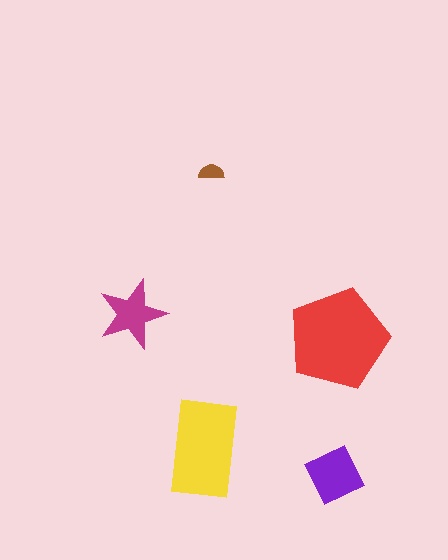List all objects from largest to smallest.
The red pentagon, the yellow rectangle, the purple diamond, the magenta star, the brown semicircle.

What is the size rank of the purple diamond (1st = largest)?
3rd.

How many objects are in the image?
There are 5 objects in the image.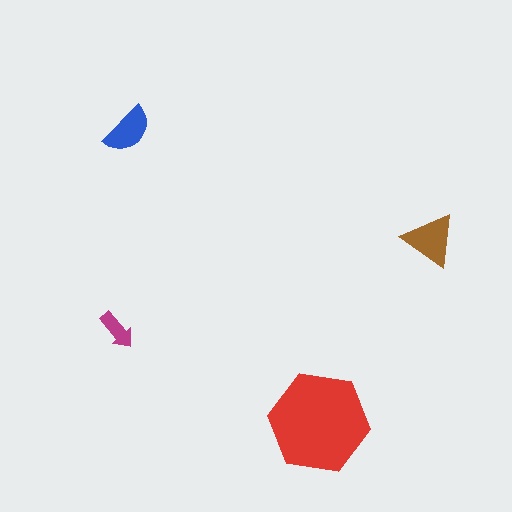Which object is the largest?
The red hexagon.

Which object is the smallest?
The magenta arrow.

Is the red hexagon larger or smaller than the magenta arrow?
Larger.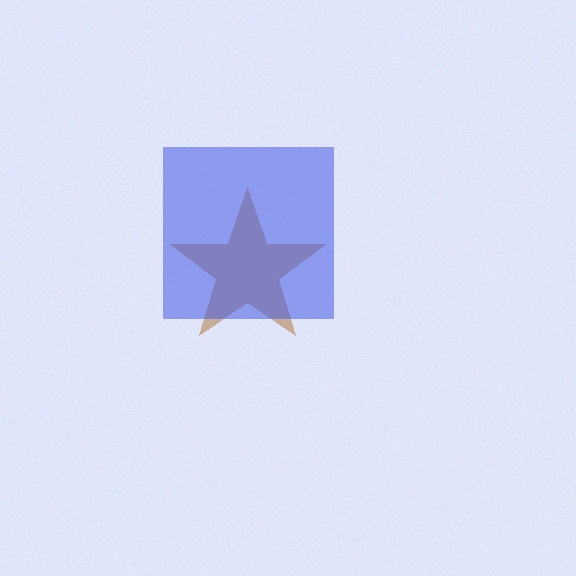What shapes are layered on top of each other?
The layered shapes are: a brown star, a blue square.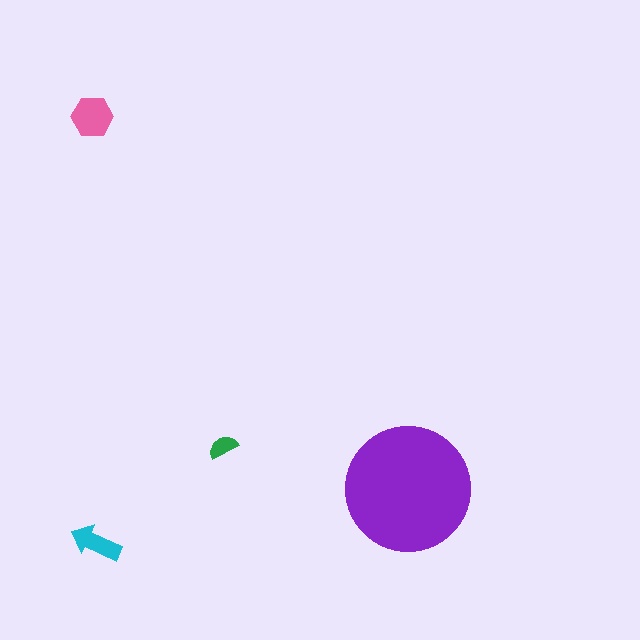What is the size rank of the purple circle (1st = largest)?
1st.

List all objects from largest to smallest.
The purple circle, the pink hexagon, the cyan arrow, the green semicircle.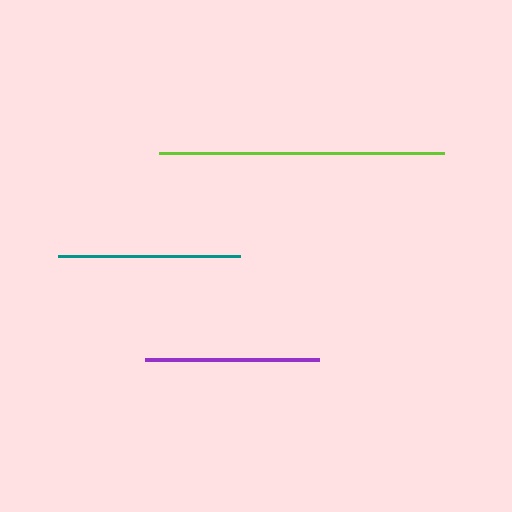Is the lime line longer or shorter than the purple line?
The lime line is longer than the purple line.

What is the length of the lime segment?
The lime segment is approximately 286 pixels long.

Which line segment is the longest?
The lime line is the longest at approximately 286 pixels.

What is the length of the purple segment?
The purple segment is approximately 174 pixels long.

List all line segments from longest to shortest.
From longest to shortest: lime, teal, purple.